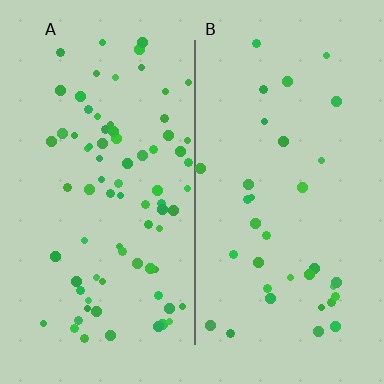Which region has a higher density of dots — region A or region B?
A (the left).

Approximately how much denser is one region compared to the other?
Approximately 2.2× — region A over region B.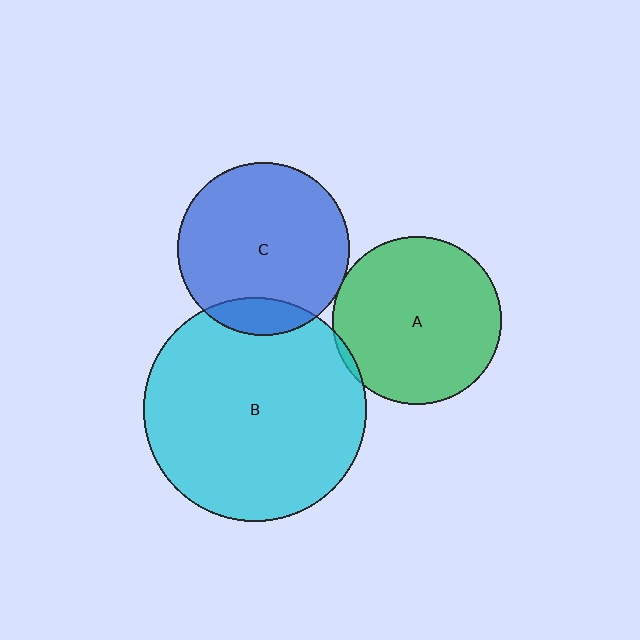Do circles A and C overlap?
Yes.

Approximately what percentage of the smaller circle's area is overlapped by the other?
Approximately 5%.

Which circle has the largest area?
Circle B (cyan).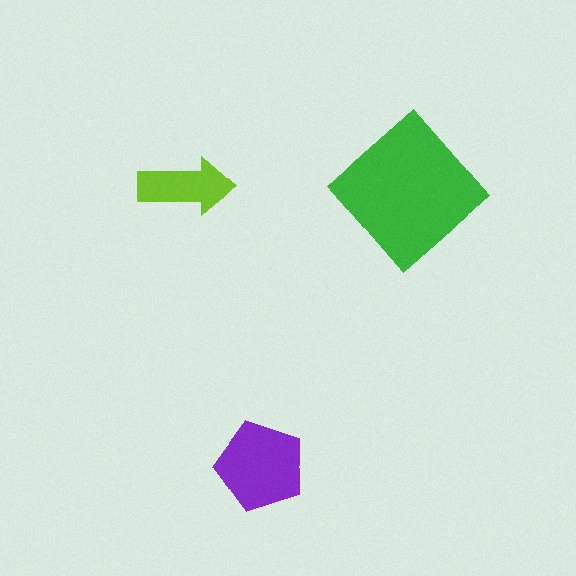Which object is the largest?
The green diamond.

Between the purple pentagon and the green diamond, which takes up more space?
The green diamond.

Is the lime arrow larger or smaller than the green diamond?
Smaller.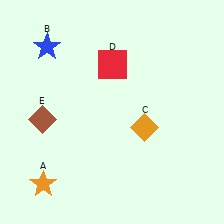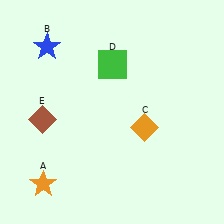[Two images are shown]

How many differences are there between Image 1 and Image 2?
There is 1 difference between the two images.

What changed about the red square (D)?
In Image 1, D is red. In Image 2, it changed to green.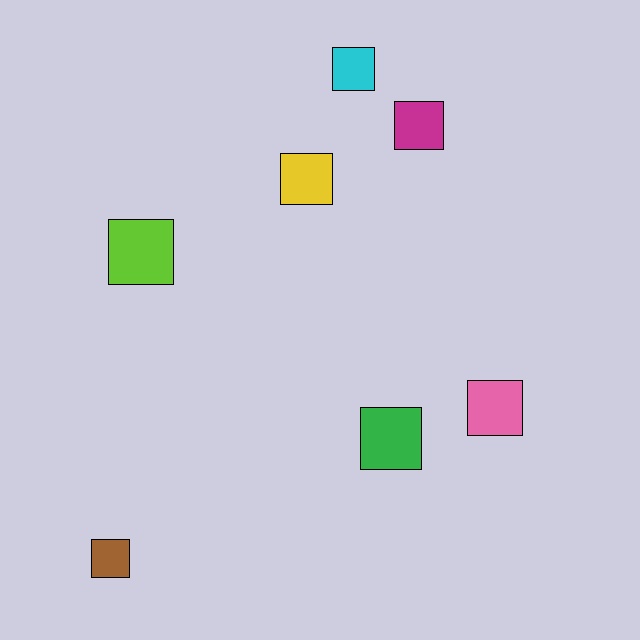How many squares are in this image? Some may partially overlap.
There are 7 squares.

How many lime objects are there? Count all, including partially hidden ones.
There is 1 lime object.